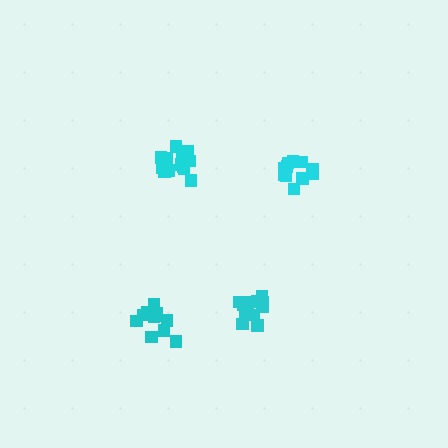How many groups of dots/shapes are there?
There are 4 groups.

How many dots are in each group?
Group 1: 11 dots, Group 2: 12 dots, Group 3: 15 dots, Group 4: 12 dots (50 total).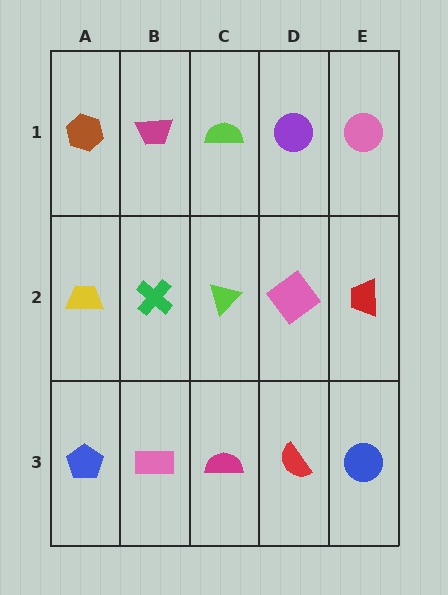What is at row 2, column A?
A yellow trapezoid.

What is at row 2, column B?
A green cross.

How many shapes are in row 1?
5 shapes.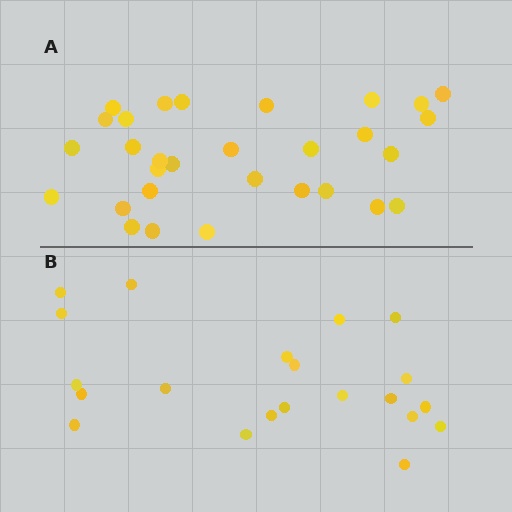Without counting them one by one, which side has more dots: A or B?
Region A (the top region) has more dots.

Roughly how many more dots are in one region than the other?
Region A has roughly 8 or so more dots than region B.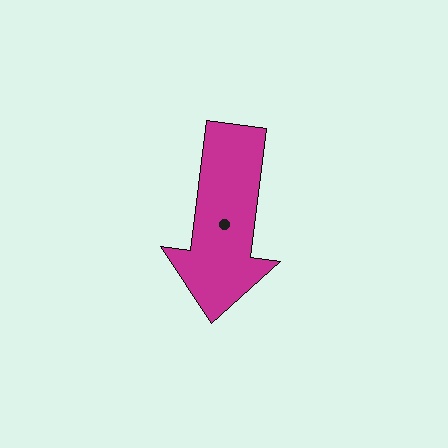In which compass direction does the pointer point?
South.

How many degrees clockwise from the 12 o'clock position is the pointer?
Approximately 187 degrees.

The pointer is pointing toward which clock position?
Roughly 6 o'clock.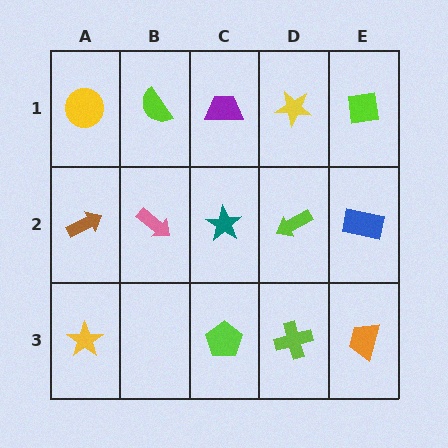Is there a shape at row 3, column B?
No, that cell is empty.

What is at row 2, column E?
A blue rectangle.